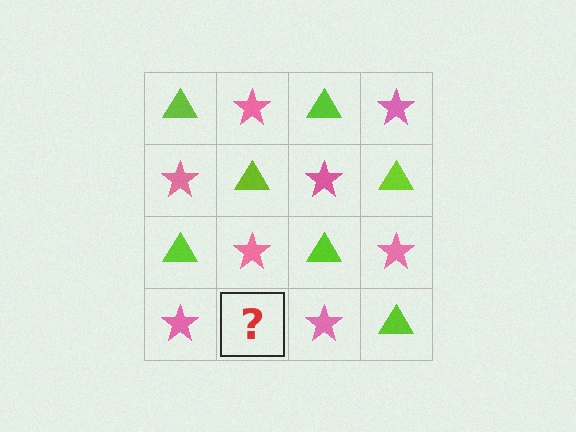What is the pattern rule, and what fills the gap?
The rule is that it alternates lime triangle and pink star in a checkerboard pattern. The gap should be filled with a lime triangle.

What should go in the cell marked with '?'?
The missing cell should contain a lime triangle.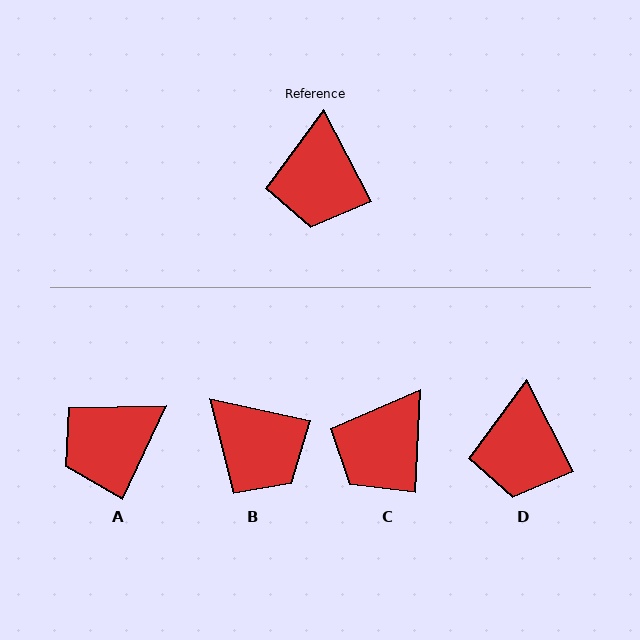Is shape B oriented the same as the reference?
No, it is off by about 50 degrees.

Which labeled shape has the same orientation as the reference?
D.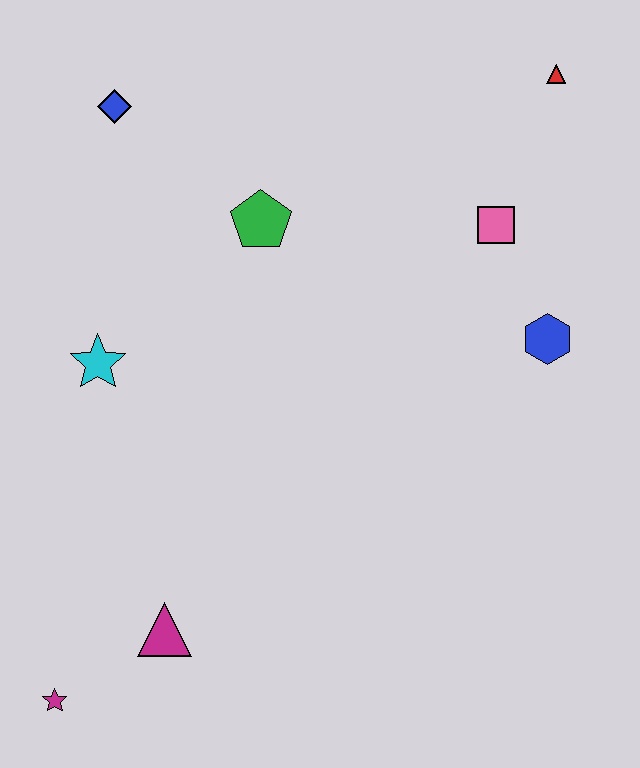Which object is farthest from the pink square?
The magenta star is farthest from the pink square.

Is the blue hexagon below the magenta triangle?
No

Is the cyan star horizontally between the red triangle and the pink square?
No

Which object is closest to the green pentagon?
The blue diamond is closest to the green pentagon.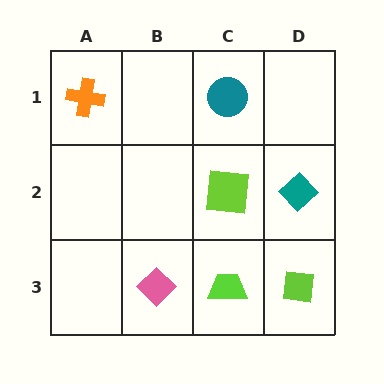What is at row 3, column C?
A lime trapezoid.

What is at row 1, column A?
An orange cross.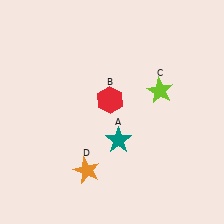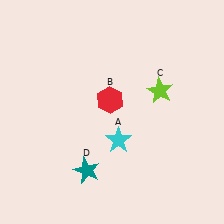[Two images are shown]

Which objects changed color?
A changed from teal to cyan. D changed from orange to teal.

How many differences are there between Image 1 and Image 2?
There are 2 differences between the two images.